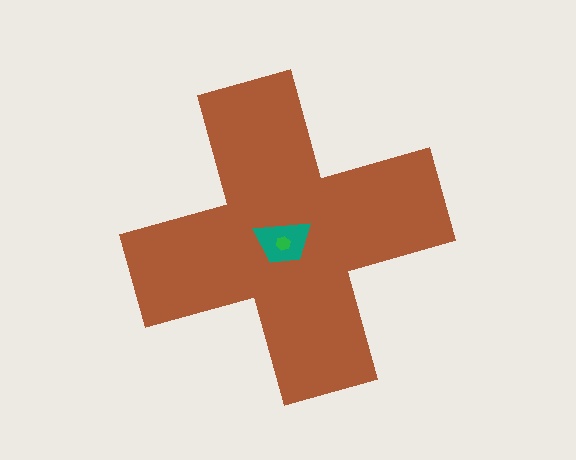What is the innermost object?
The green hexagon.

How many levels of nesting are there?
3.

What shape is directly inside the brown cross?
The teal trapezoid.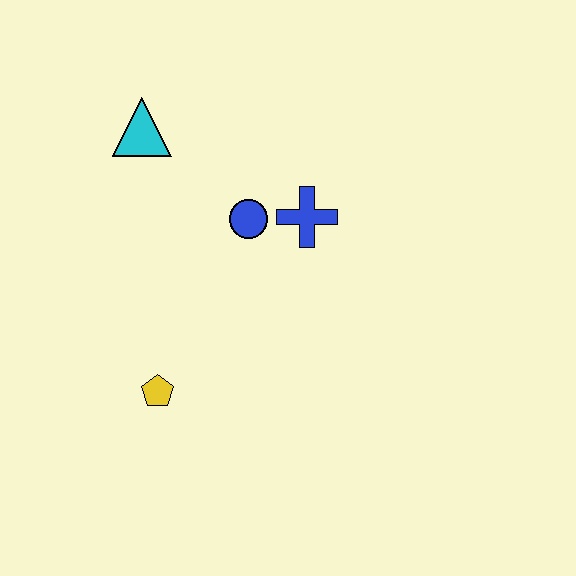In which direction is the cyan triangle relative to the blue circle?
The cyan triangle is to the left of the blue circle.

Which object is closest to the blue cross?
The blue circle is closest to the blue cross.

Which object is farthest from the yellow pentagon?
The cyan triangle is farthest from the yellow pentagon.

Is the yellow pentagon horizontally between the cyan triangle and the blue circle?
Yes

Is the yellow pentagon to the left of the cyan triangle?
No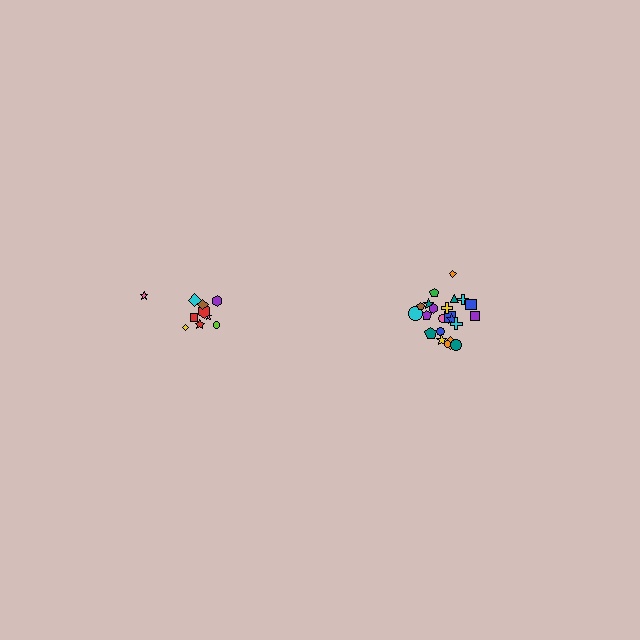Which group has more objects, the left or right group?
The right group.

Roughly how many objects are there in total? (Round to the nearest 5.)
Roughly 30 objects in total.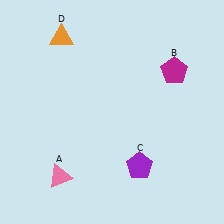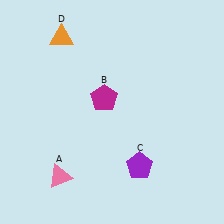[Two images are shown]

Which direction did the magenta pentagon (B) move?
The magenta pentagon (B) moved left.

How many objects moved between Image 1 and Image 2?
1 object moved between the two images.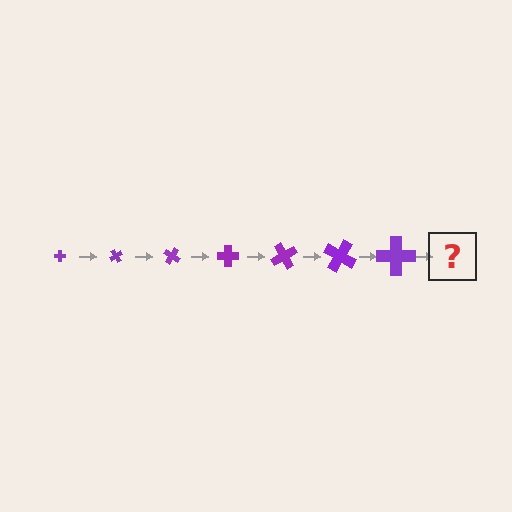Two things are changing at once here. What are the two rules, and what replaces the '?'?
The two rules are that the cross grows larger each step and it rotates 60 degrees each step. The '?' should be a cross, larger than the previous one and rotated 420 degrees from the start.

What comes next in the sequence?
The next element should be a cross, larger than the previous one and rotated 420 degrees from the start.